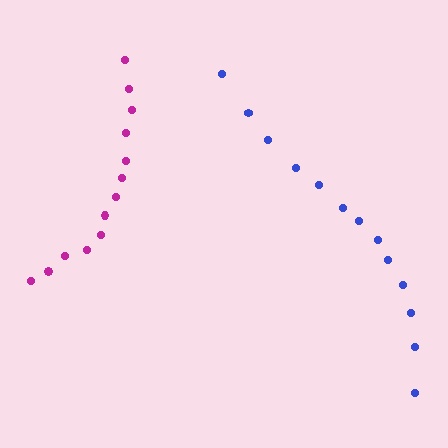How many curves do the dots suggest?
There are 2 distinct paths.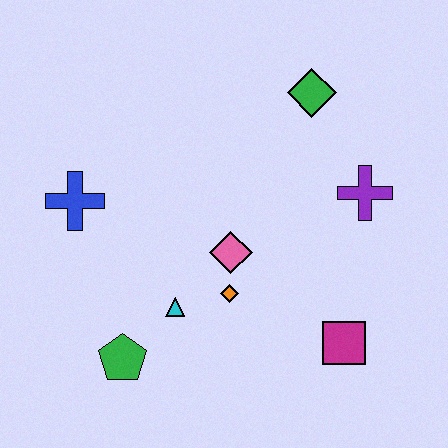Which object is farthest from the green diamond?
The green pentagon is farthest from the green diamond.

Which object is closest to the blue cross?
The cyan triangle is closest to the blue cross.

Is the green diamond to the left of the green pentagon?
No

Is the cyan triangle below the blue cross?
Yes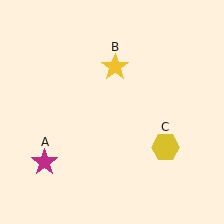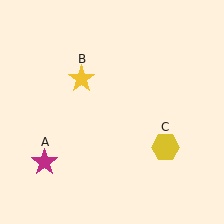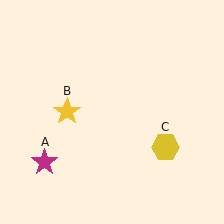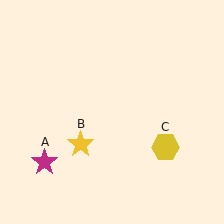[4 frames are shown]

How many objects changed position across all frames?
1 object changed position: yellow star (object B).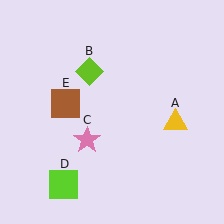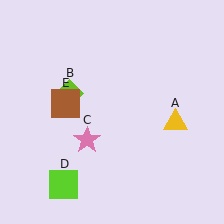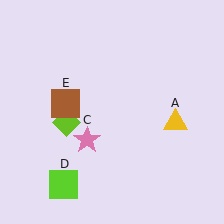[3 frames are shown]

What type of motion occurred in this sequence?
The lime diamond (object B) rotated counterclockwise around the center of the scene.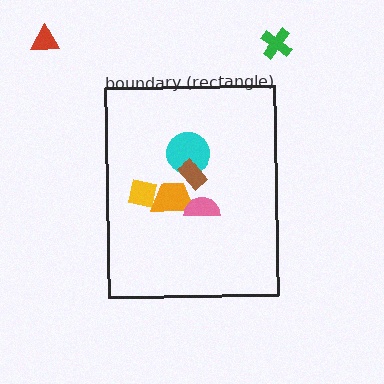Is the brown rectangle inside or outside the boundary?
Inside.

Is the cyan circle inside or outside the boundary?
Inside.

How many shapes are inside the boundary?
5 inside, 2 outside.